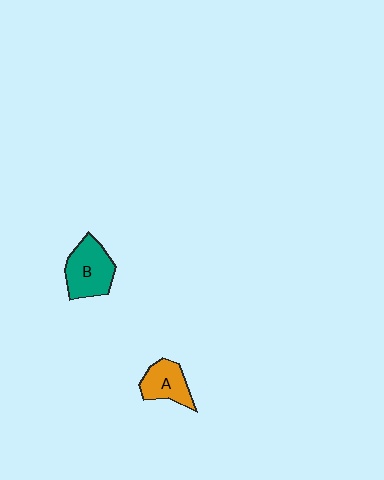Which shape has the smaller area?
Shape A (orange).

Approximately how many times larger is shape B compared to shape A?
Approximately 1.3 times.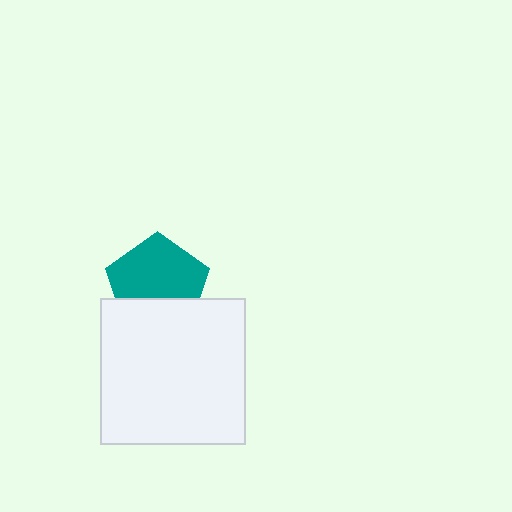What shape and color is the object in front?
The object in front is a white square.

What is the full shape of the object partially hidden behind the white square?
The partially hidden object is a teal pentagon.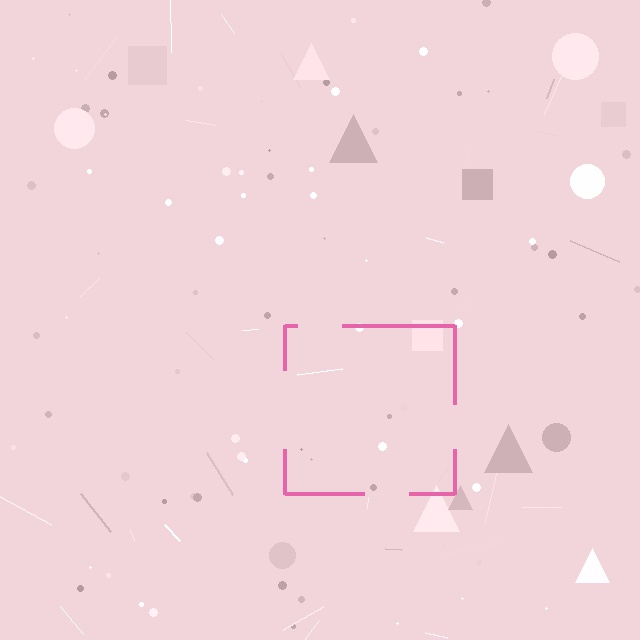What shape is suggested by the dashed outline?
The dashed outline suggests a square.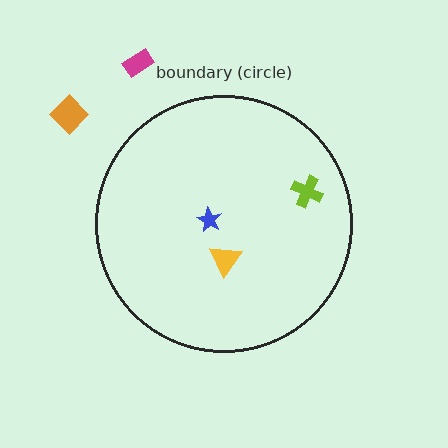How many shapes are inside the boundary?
3 inside, 2 outside.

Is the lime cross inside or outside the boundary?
Inside.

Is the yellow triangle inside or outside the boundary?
Inside.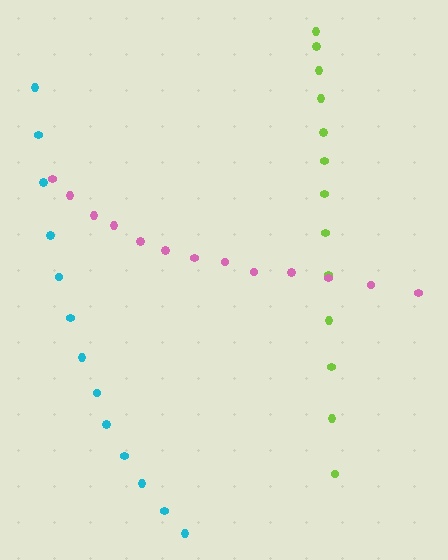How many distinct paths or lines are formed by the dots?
There are 3 distinct paths.